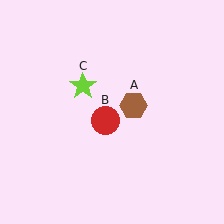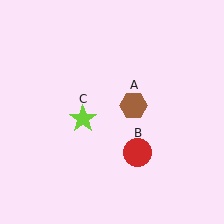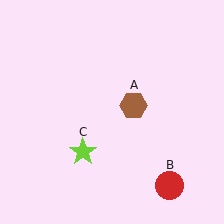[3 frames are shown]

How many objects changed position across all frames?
2 objects changed position: red circle (object B), lime star (object C).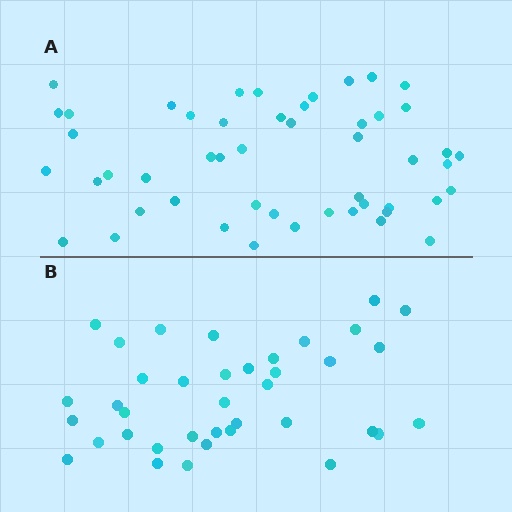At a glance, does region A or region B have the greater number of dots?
Region A (the top region) has more dots.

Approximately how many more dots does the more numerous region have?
Region A has roughly 12 or so more dots than region B.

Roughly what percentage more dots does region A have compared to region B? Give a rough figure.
About 30% more.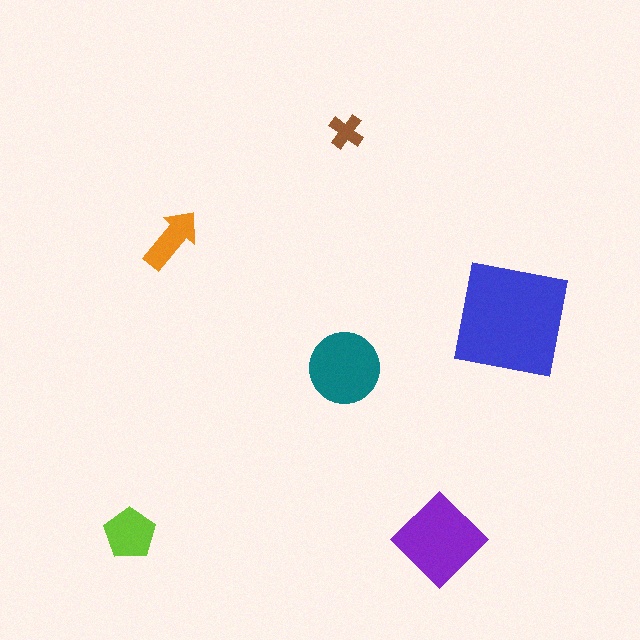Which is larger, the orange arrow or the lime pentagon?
The lime pentagon.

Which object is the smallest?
The brown cross.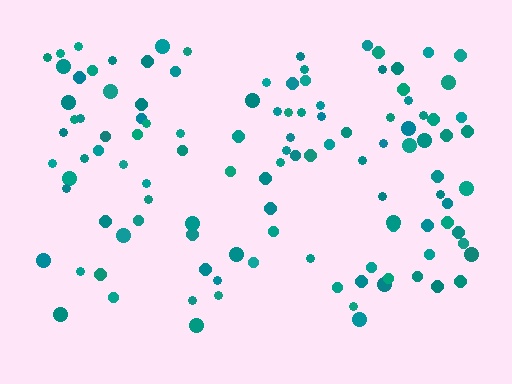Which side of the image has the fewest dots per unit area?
The bottom.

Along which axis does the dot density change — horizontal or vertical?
Vertical.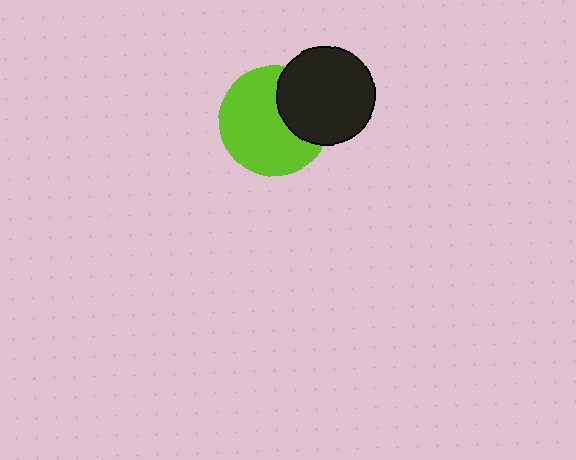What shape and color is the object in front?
The object in front is a black circle.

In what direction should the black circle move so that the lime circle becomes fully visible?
The black circle should move right. That is the shortest direction to clear the overlap and leave the lime circle fully visible.